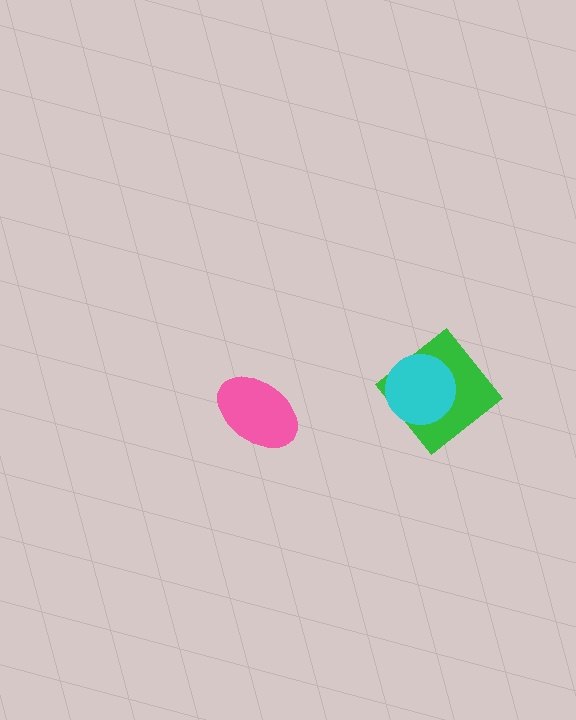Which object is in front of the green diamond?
The cyan circle is in front of the green diamond.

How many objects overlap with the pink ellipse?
0 objects overlap with the pink ellipse.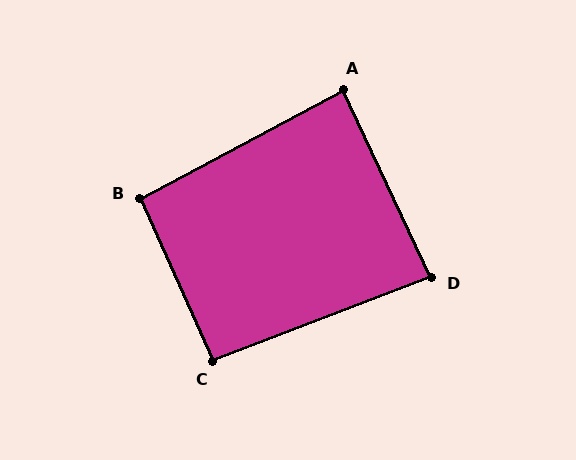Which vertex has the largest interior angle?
B, at approximately 94 degrees.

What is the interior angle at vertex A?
Approximately 87 degrees (approximately right).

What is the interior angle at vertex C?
Approximately 93 degrees (approximately right).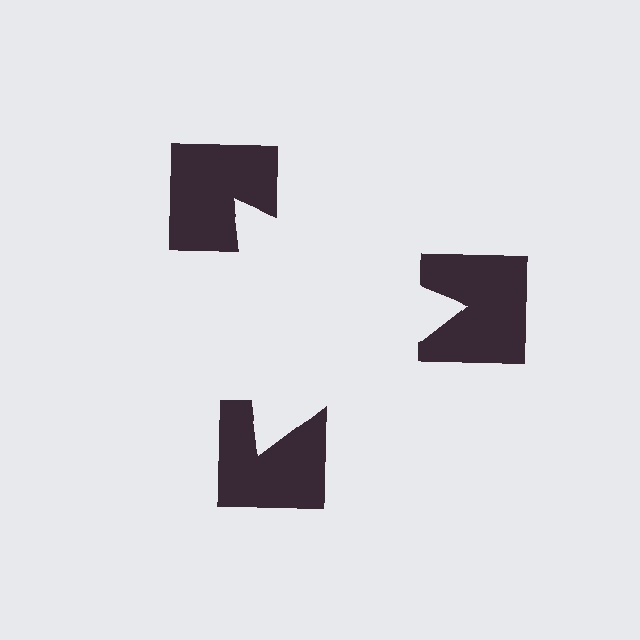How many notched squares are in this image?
There are 3 — one at each vertex of the illusory triangle.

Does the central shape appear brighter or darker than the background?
It typically appears slightly brighter than the background, even though no actual brightness change is drawn.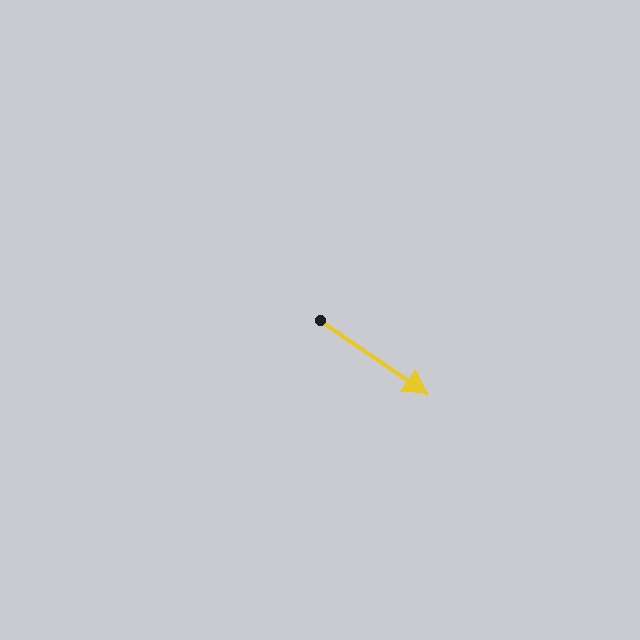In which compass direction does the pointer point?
Southeast.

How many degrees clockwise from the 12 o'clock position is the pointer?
Approximately 125 degrees.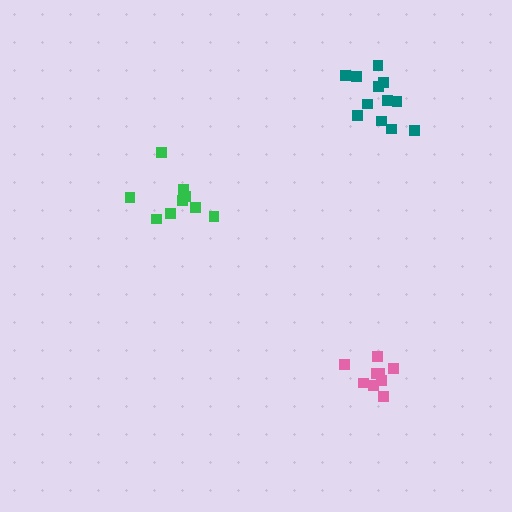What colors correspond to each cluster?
The clusters are colored: teal, green, pink.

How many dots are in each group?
Group 1: 12 dots, Group 2: 9 dots, Group 3: 9 dots (30 total).